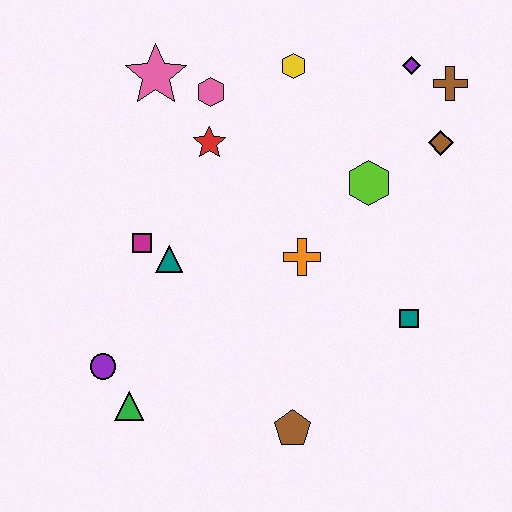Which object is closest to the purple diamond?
The brown cross is closest to the purple diamond.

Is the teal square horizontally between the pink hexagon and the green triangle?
No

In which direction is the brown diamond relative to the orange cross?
The brown diamond is to the right of the orange cross.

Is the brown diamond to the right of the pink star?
Yes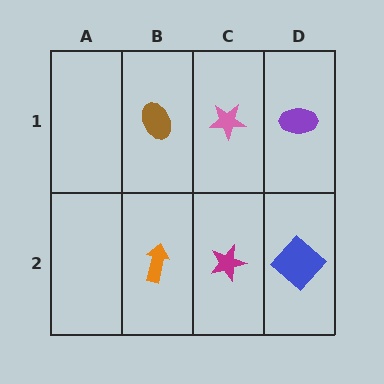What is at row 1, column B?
A brown ellipse.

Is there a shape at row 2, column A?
No, that cell is empty.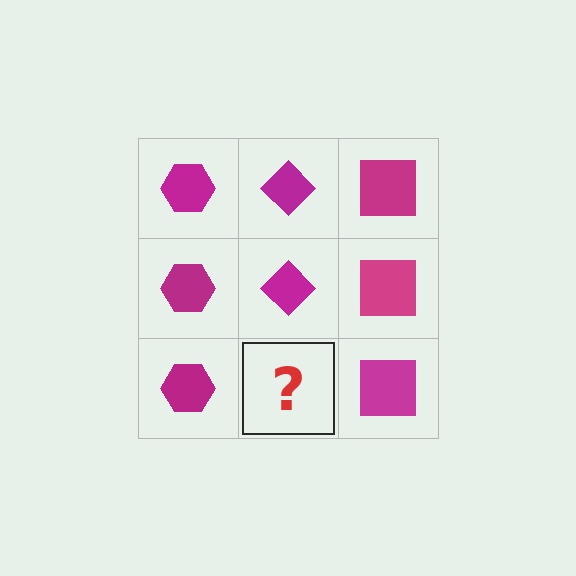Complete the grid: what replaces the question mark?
The question mark should be replaced with a magenta diamond.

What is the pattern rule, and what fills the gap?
The rule is that each column has a consistent shape. The gap should be filled with a magenta diamond.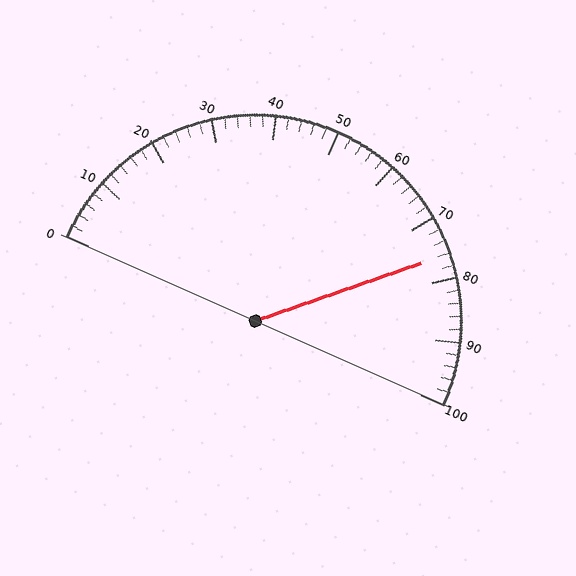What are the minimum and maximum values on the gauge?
The gauge ranges from 0 to 100.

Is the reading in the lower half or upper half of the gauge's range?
The reading is in the upper half of the range (0 to 100).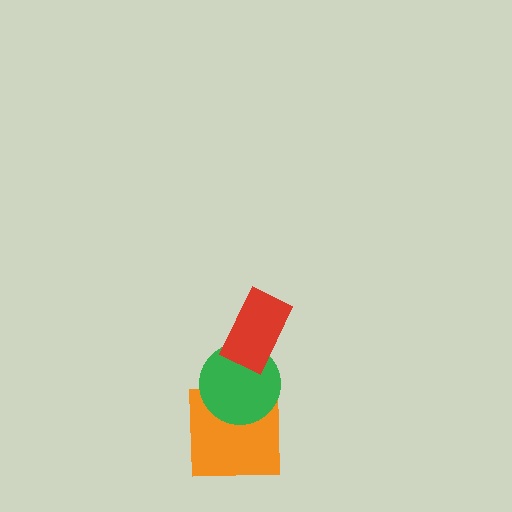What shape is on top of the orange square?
The green circle is on top of the orange square.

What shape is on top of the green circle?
The red rectangle is on top of the green circle.